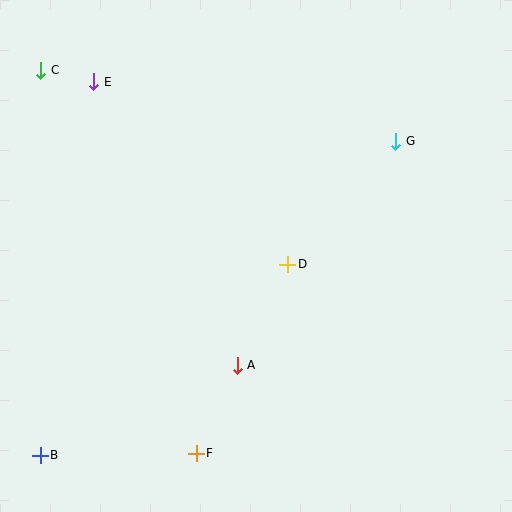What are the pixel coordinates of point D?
Point D is at (288, 264).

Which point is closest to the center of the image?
Point D at (288, 264) is closest to the center.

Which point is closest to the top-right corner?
Point G is closest to the top-right corner.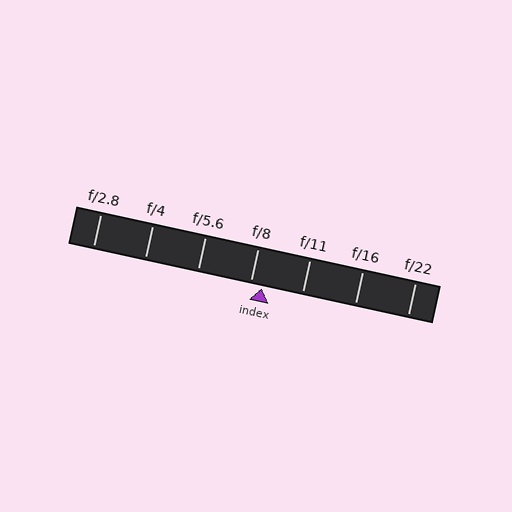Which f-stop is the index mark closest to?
The index mark is closest to f/8.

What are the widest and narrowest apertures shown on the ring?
The widest aperture shown is f/2.8 and the narrowest is f/22.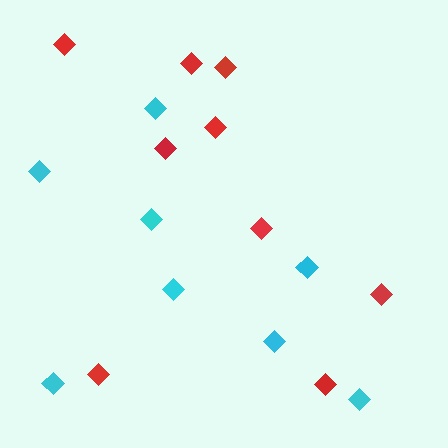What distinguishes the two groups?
There are 2 groups: one group of cyan diamonds (8) and one group of red diamonds (9).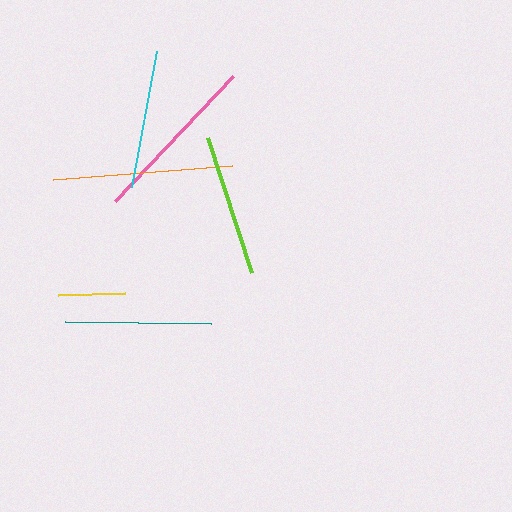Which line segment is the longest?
The orange line is the longest at approximately 180 pixels.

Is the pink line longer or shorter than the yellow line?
The pink line is longer than the yellow line.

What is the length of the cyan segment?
The cyan segment is approximately 138 pixels long.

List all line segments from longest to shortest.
From longest to shortest: orange, pink, teal, lime, cyan, yellow.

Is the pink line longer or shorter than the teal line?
The pink line is longer than the teal line.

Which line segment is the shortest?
The yellow line is the shortest at approximately 66 pixels.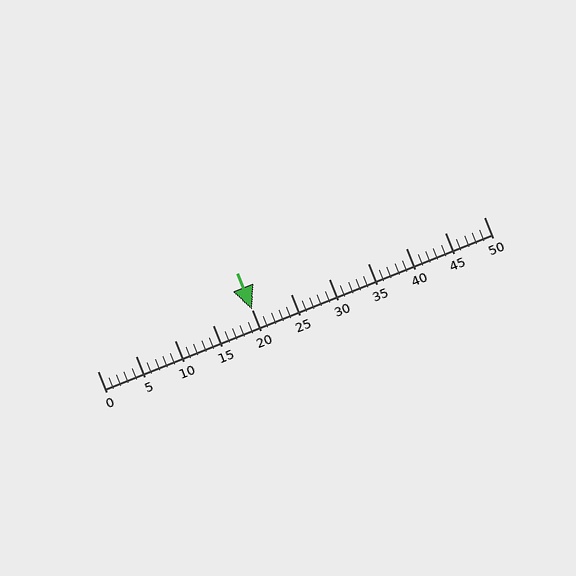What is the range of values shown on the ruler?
The ruler shows values from 0 to 50.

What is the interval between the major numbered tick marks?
The major tick marks are spaced 5 units apart.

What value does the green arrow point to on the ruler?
The green arrow points to approximately 20.